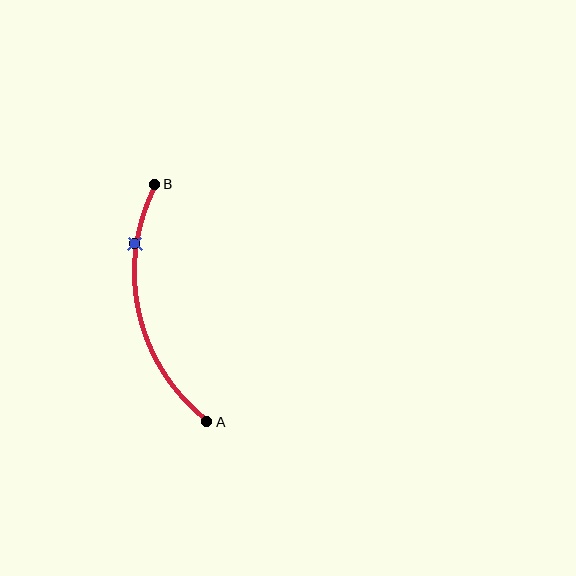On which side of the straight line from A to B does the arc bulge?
The arc bulges to the left of the straight line connecting A and B.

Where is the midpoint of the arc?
The arc midpoint is the point on the curve farthest from the straight line joining A and B. It sits to the left of that line.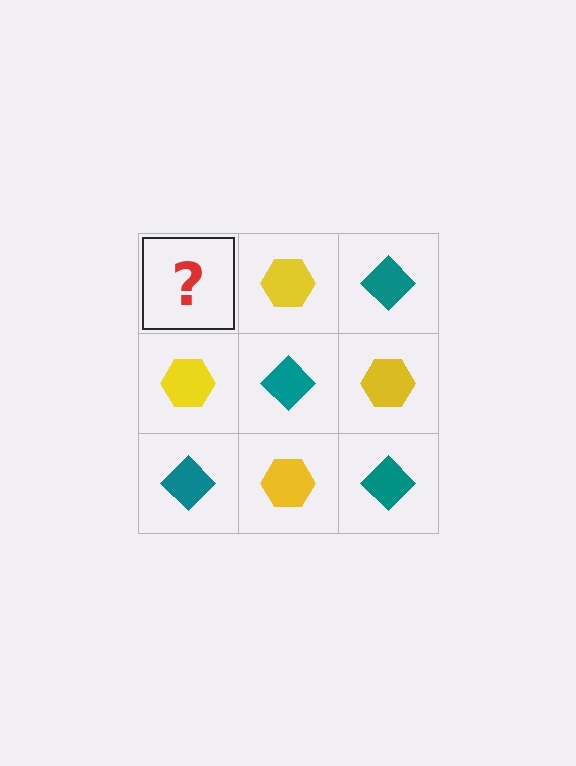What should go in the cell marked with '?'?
The missing cell should contain a teal diamond.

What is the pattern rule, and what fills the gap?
The rule is that it alternates teal diamond and yellow hexagon in a checkerboard pattern. The gap should be filled with a teal diamond.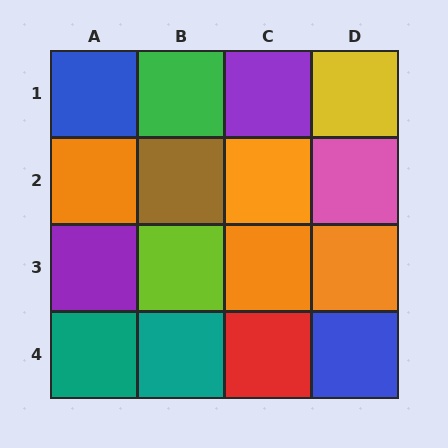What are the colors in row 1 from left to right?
Blue, green, purple, yellow.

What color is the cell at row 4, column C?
Red.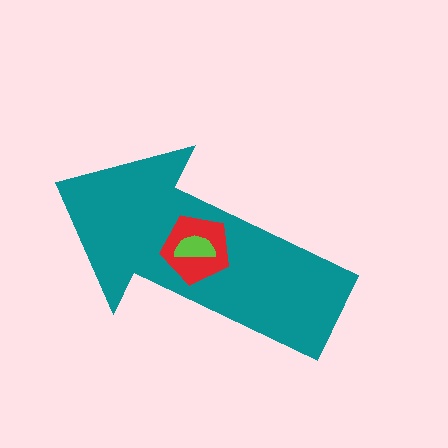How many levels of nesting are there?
3.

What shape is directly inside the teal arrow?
The red pentagon.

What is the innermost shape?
The lime semicircle.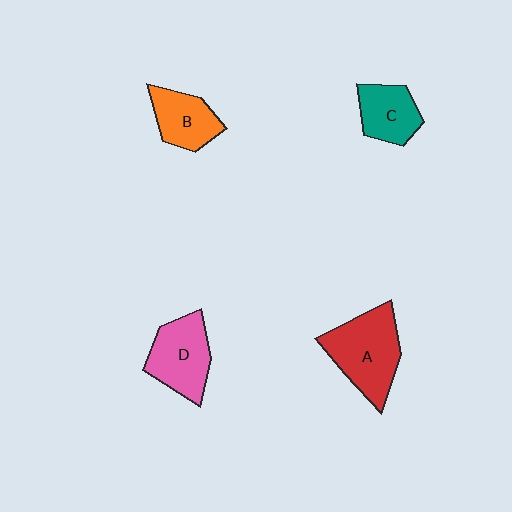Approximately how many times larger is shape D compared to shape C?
Approximately 1.3 times.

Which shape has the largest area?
Shape A (red).